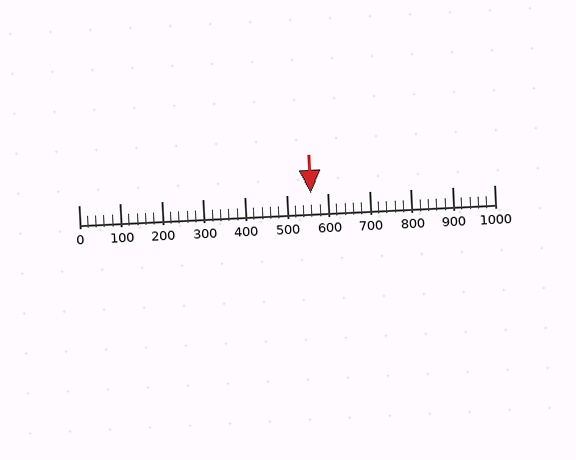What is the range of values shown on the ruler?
The ruler shows values from 0 to 1000.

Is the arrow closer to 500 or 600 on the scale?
The arrow is closer to 600.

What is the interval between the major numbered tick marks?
The major tick marks are spaced 100 units apart.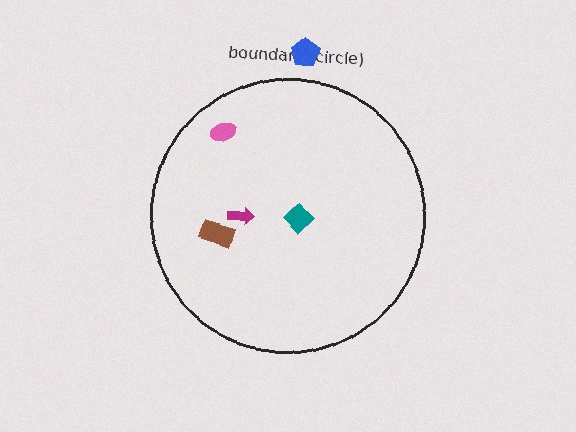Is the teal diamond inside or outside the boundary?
Inside.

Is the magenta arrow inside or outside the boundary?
Inside.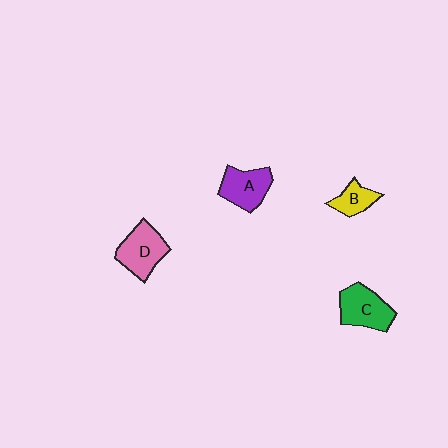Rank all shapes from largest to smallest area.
From largest to smallest: D (pink), C (green), A (purple), B (yellow).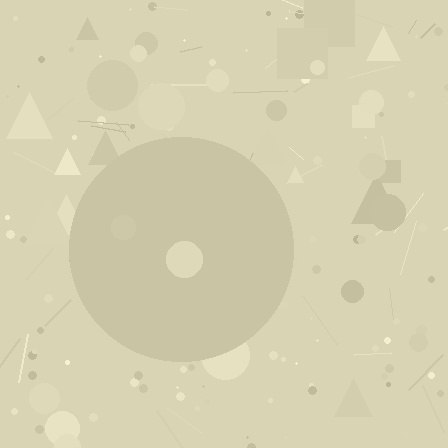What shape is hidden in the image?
A circle is hidden in the image.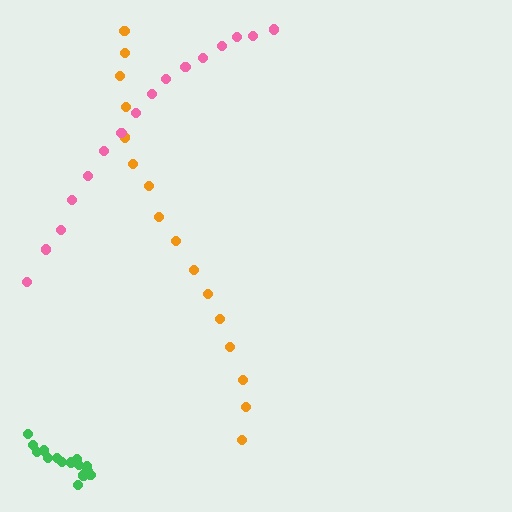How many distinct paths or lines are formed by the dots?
There are 3 distinct paths.